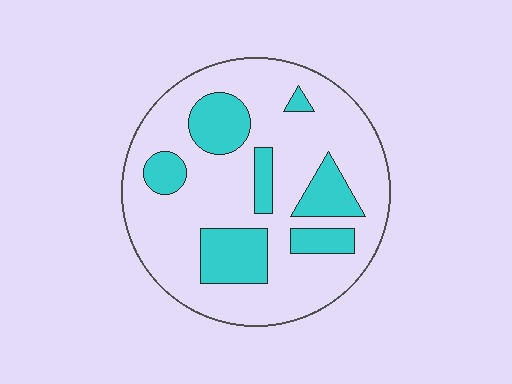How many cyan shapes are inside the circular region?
7.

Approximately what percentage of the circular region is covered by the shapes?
Approximately 25%.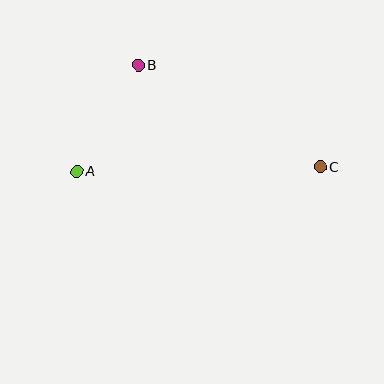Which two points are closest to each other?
Points A and B are closest to each other.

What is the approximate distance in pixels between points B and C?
The distance between B and C is approximately 208 pixels.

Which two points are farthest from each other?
Points A and C are farthest from each other.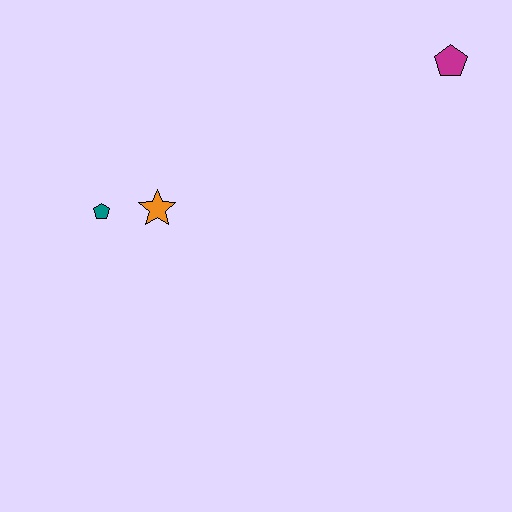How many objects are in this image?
There are 3 objects.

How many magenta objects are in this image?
There is 1 magenta object.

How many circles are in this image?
There are no circles.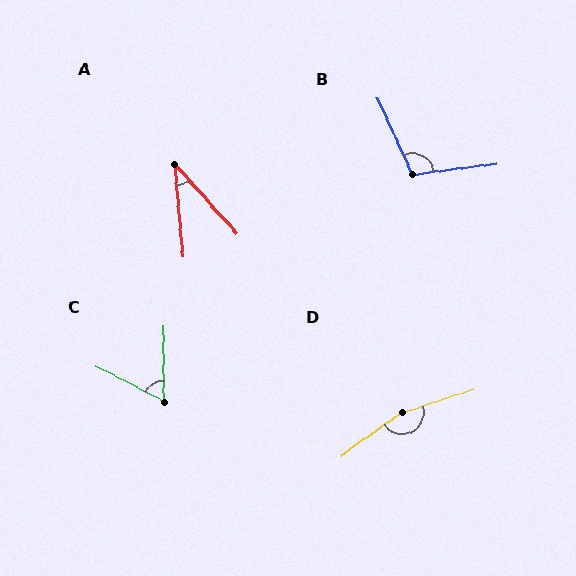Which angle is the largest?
D, at approximately 162 degrees.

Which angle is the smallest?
A, at approximately 37 degrees.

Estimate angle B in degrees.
Approximately 107 degrees.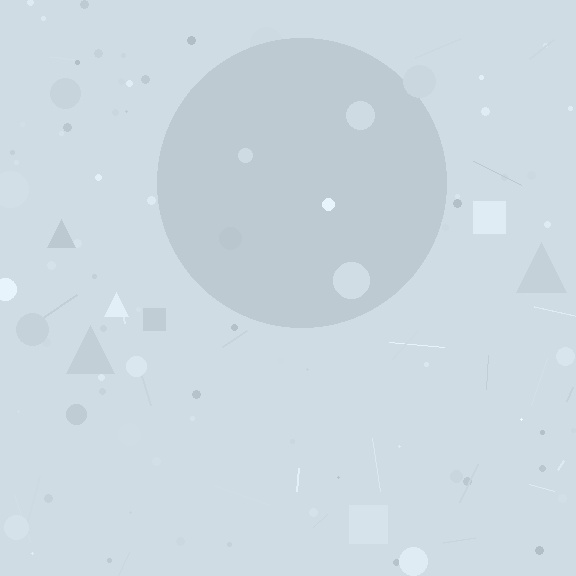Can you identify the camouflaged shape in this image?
The camouflaged shape is a circle.